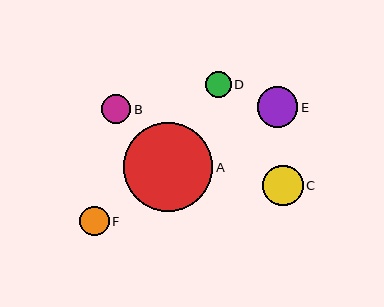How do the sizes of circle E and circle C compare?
Circle E and circle C are approximately the same size.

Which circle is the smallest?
Circle D is the smallest with a size of approximately 26 pixels.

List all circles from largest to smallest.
From largest to smallest: A, E, C, F, B, D.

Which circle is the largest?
Circle A is the largest with a size of approximately 90 pixels.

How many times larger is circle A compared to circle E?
Circle A is approximately 2.2 times the size of circle E.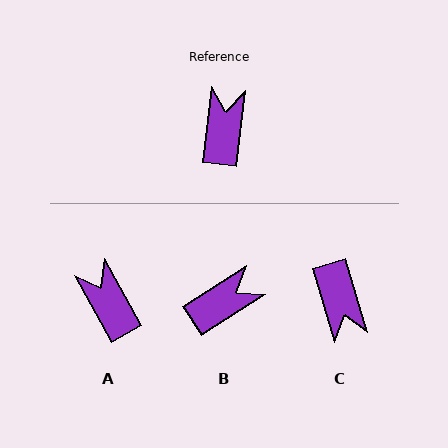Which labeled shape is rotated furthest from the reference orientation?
C, about 156 degrees away.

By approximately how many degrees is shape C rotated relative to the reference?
Approximately 156 degrees clockwise.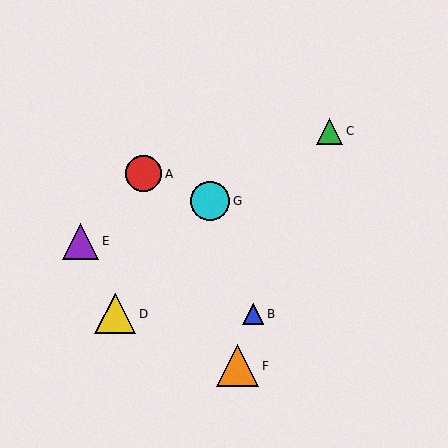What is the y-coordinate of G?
Object G is at y≈201.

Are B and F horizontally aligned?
No, B is at y≈314 and F is at y≈366.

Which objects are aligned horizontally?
Objects B, D are aligned horizontally.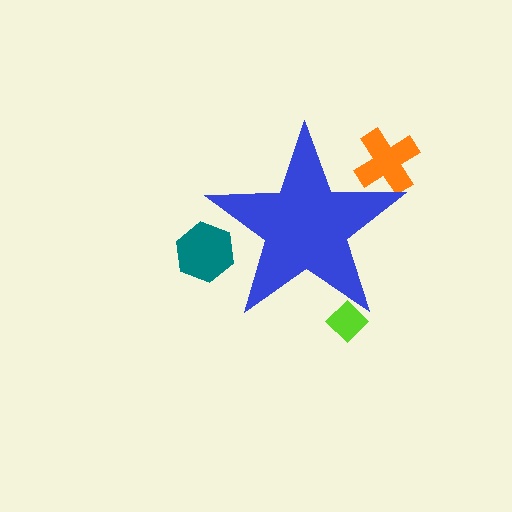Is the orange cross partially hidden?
Yes, the orange cross is partially hidden behind the blue star.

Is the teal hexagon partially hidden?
Yes, the teal hexagon is partially hidden behind the blue star.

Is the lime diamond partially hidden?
Yes, the lime diamond is partially hidden behind the blue star.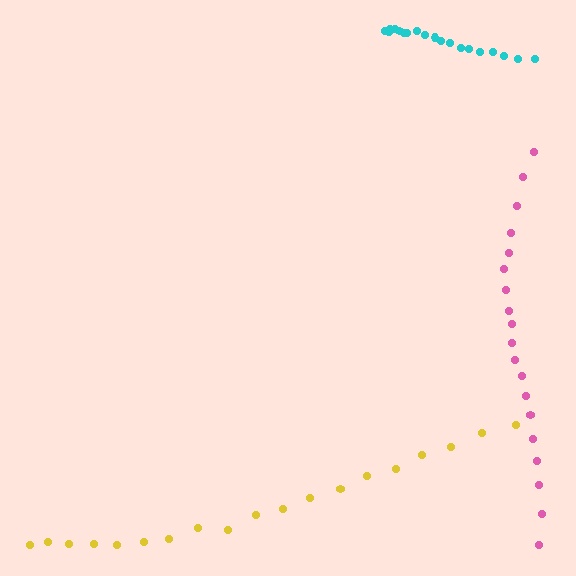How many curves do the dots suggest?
There are 3 distinct paths.